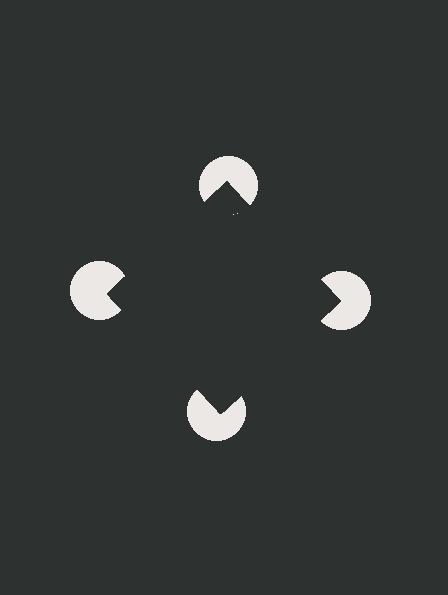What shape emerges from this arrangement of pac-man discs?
An illusory square — its edges are inferred from the aligned wedge cuts in the pac-man discs, not physically drawn.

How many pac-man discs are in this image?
There are 4 — one at each vertex of the illusory square.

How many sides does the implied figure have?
4 sides.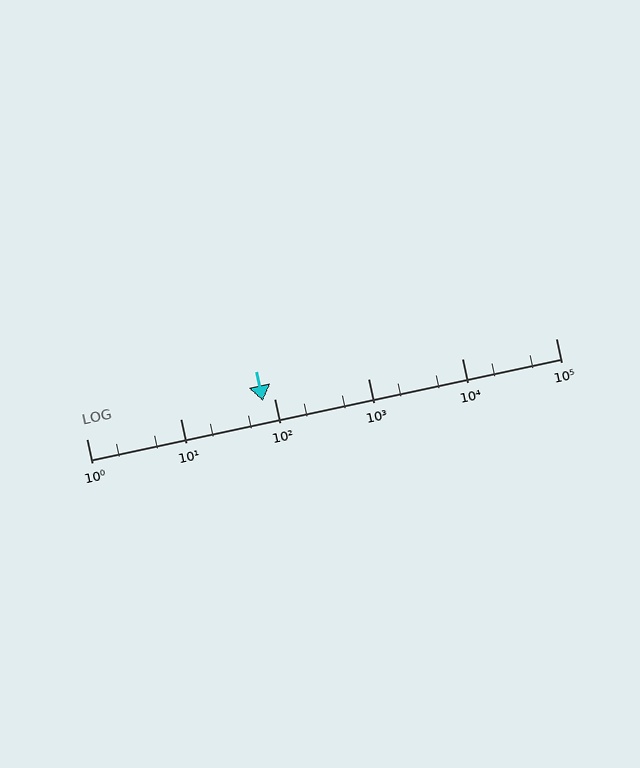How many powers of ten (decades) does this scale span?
The scale spans 5 decades, from 1 to 100000.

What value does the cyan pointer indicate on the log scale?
The pointer indicates approximately 75.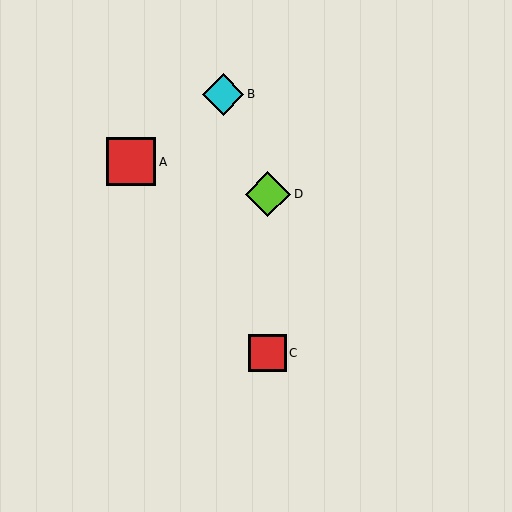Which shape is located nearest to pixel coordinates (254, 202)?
The lime diamond (labeled D) at (268, 194) is nearest to that location.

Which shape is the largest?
The red square (labeled A) is the largest.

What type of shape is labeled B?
Shape B is a cyan diamond.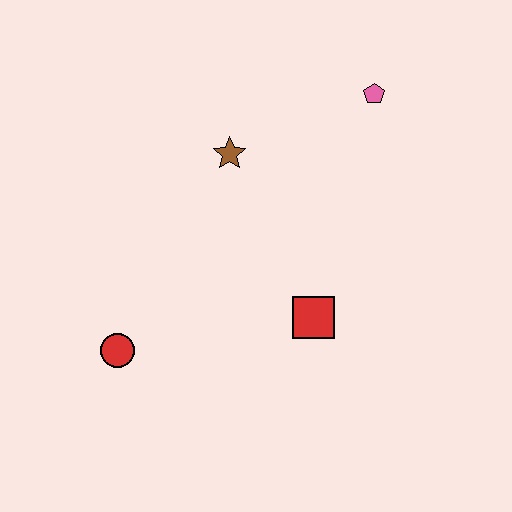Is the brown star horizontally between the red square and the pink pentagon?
No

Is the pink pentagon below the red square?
No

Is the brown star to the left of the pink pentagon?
Yes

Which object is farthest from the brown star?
The red circle is farthest from the brown star.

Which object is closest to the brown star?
The pink pentagon is closest to the brown star.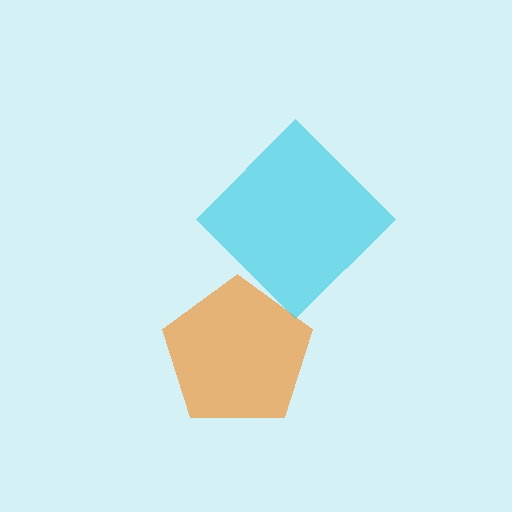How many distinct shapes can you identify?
There are 2 distinct shapes: an orange pentagon, a cyan diamond.